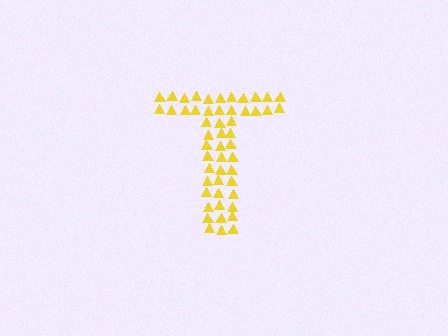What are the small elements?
The small elements are triangles.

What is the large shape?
The large shape is the letter T.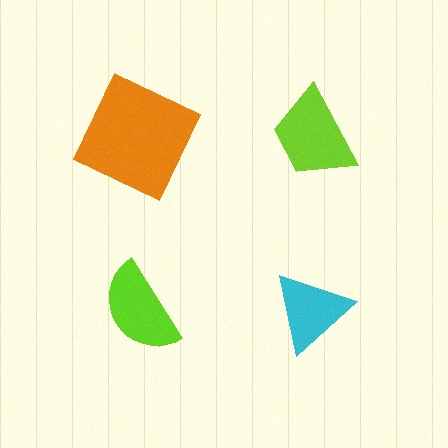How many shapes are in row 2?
2 shapes.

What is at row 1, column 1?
An orange square.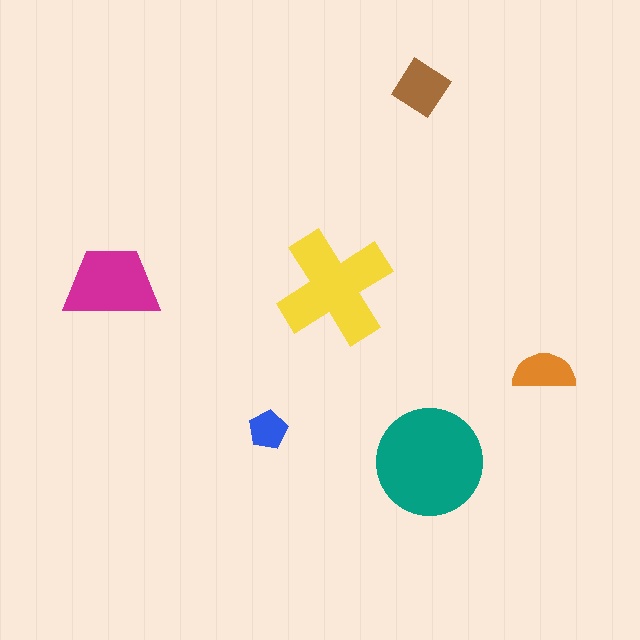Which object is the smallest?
The blue pentagon.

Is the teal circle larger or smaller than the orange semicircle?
Larger.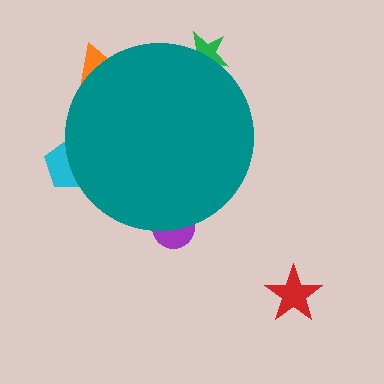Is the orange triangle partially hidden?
Yes, the orange triangle is partially hidden behind the teal circle.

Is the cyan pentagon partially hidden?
Yes, the cyan pentagon is partially hidden behind the teal circle.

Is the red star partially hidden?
No, the red star is fully visible.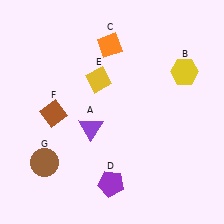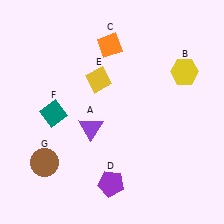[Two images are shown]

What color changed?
The diamond (F) changed from brown in Image 1 to teal in Image 2.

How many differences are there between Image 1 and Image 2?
There is 1 difference between the two images.